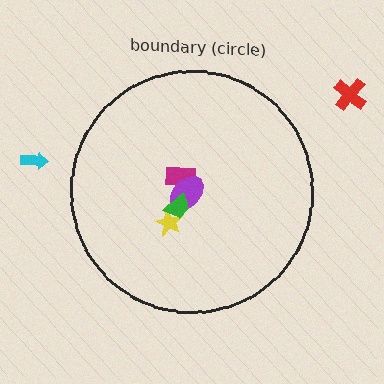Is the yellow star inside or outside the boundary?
Inside.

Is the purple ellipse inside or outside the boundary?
Inside.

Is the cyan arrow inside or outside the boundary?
Outside.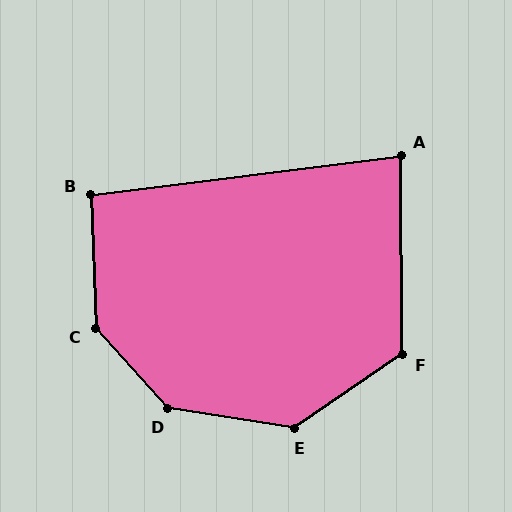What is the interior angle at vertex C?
Approximately 140 degrees (obtuse).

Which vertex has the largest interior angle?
D, at approximately 141 degrees.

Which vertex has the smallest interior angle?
A, at approximately 83 degrees.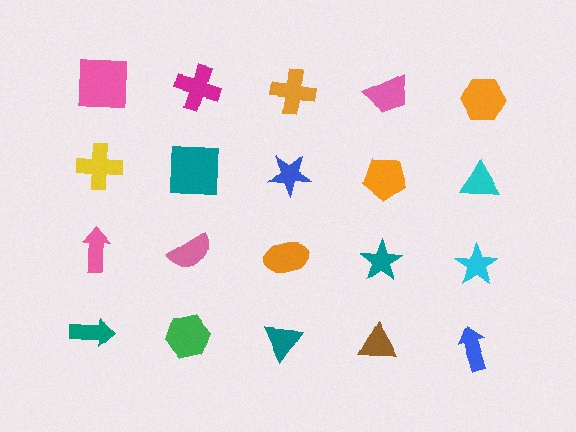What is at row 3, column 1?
A pink arrow.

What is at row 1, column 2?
A magenta cross.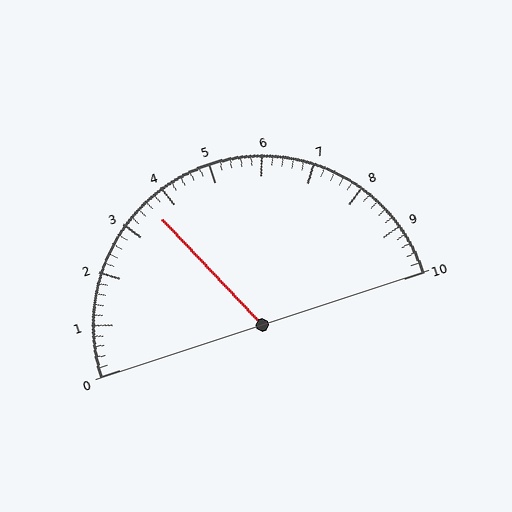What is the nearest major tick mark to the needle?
The nearest major tick mark is 4.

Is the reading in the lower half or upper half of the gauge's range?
The reading is in the lower half of the range (0 to 10).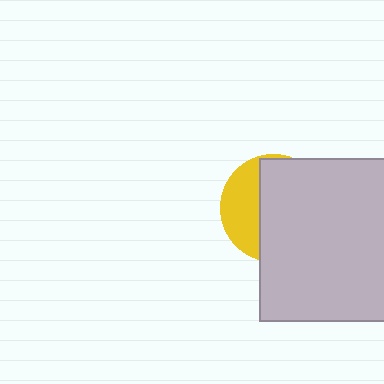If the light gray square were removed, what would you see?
You would see the complete yellow circle.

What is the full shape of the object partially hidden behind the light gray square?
The partially hidden object is a yellow circle.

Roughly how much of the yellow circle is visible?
A small part of it is visible (roughly 35%).